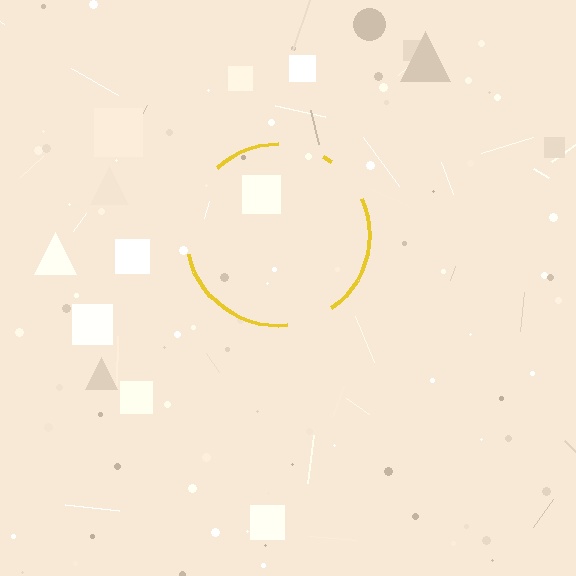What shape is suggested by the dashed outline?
The dashed outline suggests a circle.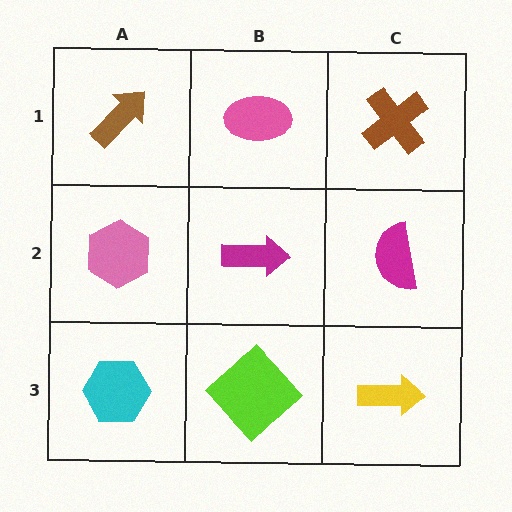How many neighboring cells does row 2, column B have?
4.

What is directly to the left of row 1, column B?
A brown arrow.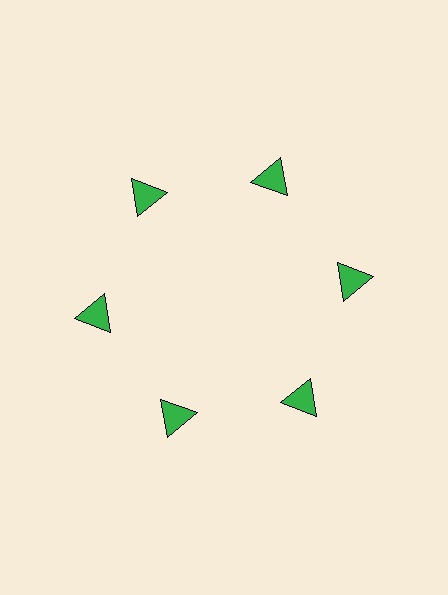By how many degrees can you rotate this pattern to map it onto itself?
The pattern maps onto itself every 60 degrees of rotation.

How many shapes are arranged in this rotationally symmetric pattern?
There are 6 shapes, arranged in 6 groups of 1.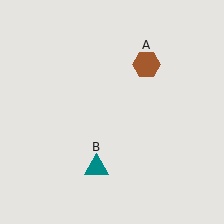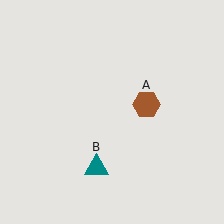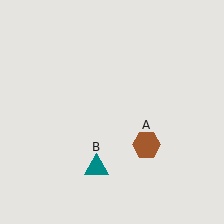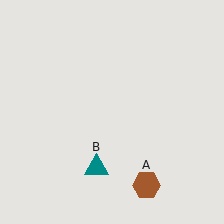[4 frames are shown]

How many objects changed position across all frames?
1 object changed position: brown hexagon (object A).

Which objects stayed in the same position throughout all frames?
Teal triangle (object B) remained stationary.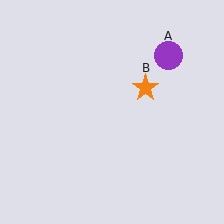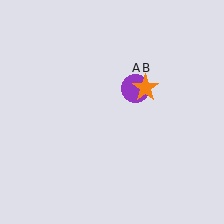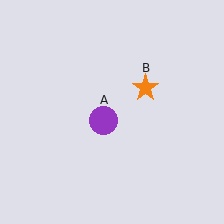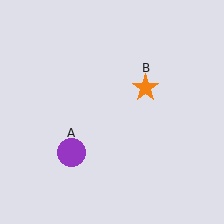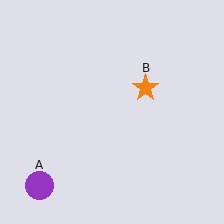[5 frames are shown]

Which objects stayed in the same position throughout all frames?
Orange star (object B) remained stationary.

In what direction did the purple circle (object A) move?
The purple circle (object A) moved down and to the left.